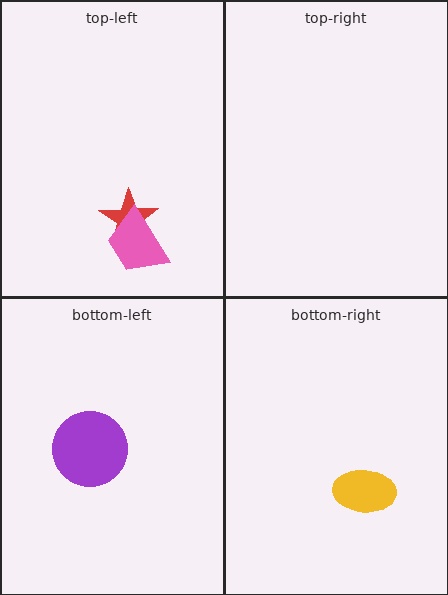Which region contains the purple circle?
The bottom-left region.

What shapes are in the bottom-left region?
The purple circle.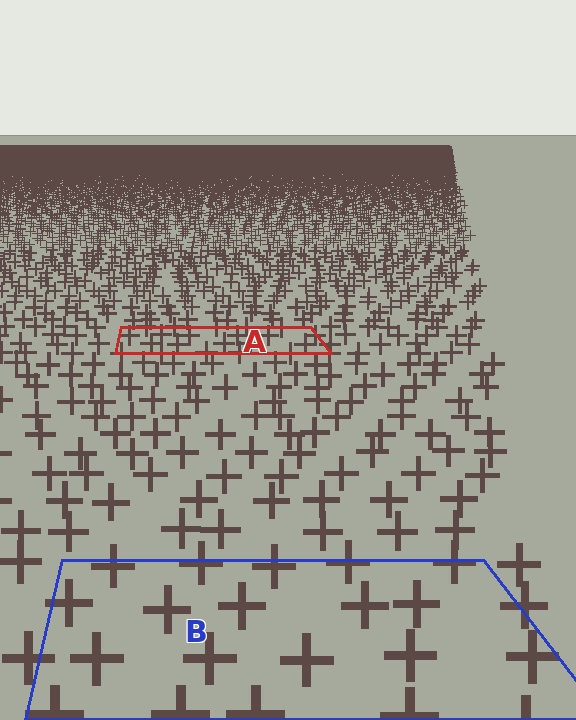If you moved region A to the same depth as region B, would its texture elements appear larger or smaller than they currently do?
They would appear larger. At a closer depth, the same texture elements are projected at a bigger on-screen size.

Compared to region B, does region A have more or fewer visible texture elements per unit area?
Region A has more texture elements per unit area — they are packed more densely because it is farther away.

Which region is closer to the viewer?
Region B is closer. The texture elements there are larger and more spread out.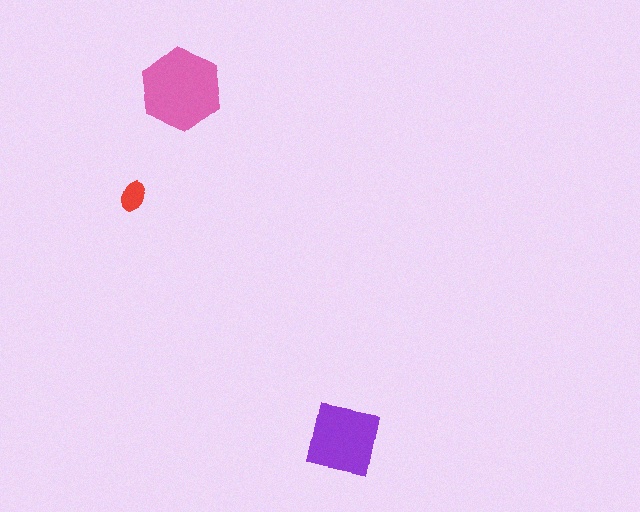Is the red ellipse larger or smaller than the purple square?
Smaller.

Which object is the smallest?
The red ellipse.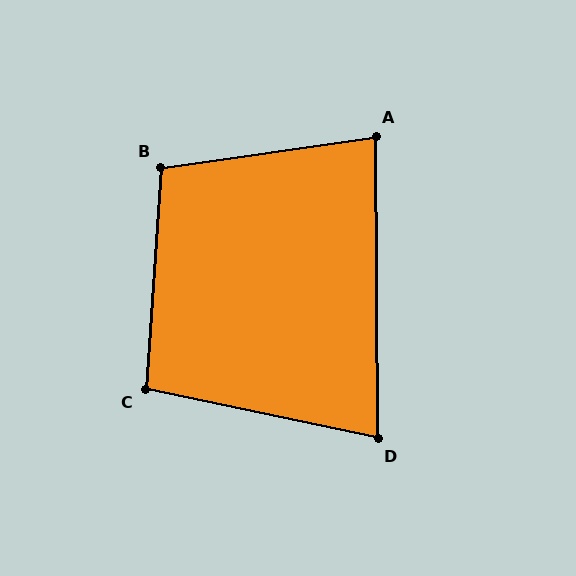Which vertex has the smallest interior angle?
D, at approximately 78 degrees.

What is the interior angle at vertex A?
Approximately 82 degrees (acute).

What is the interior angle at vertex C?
Approximately 98 degrees (obtuse).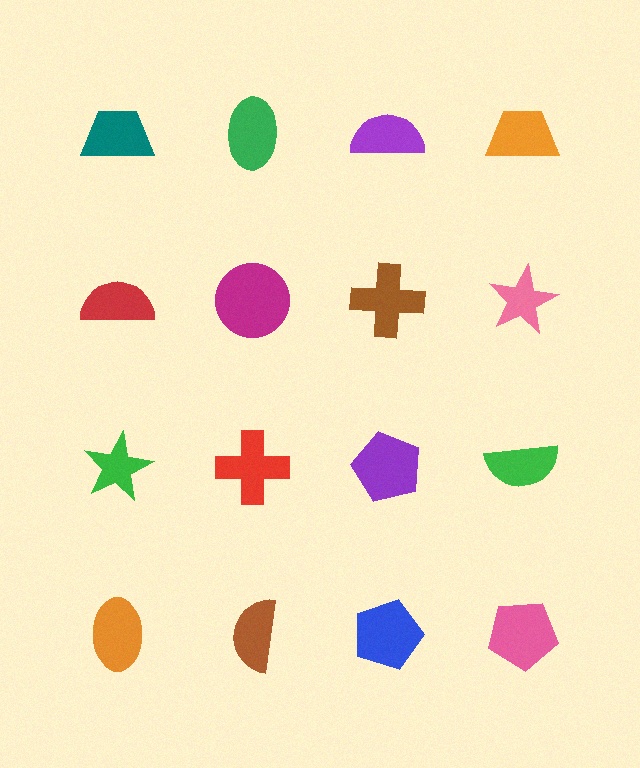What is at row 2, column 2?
A magenta circle.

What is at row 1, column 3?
A purple semicircle.